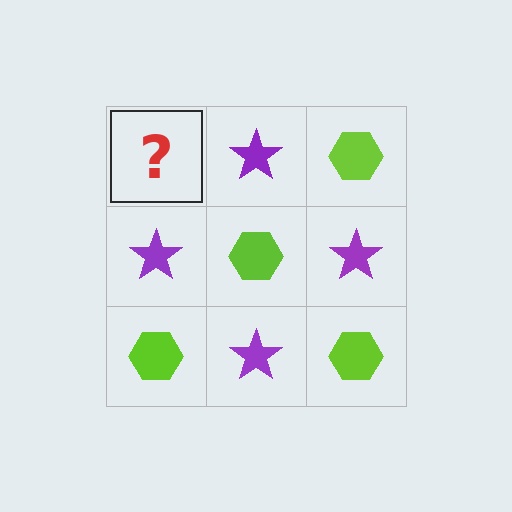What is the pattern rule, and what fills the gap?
The rule is that it alternates lime hexagon and purple star in a checkerboard pattern. The gap should be filled with a lime hexagon.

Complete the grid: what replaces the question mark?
The question mark should be replaced with a lime hexagon.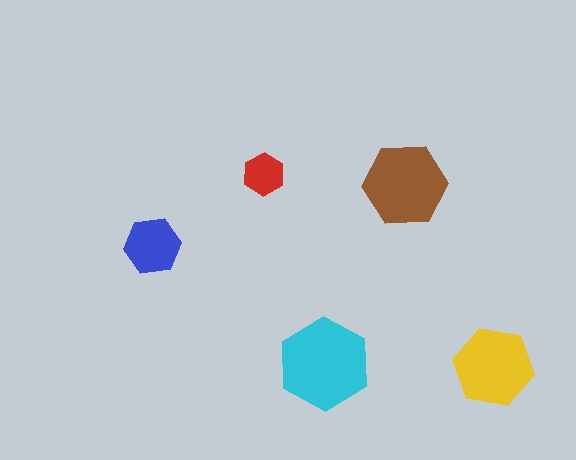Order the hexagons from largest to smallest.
the cyan one, the brown one, the yellow one, the blue one, the red one.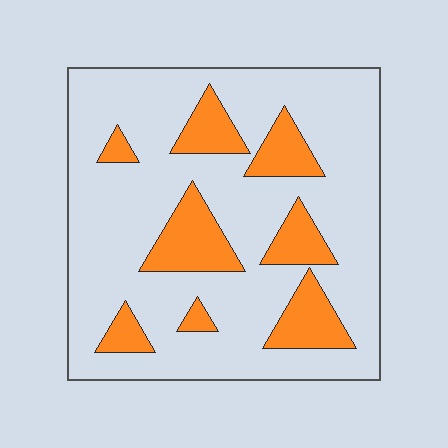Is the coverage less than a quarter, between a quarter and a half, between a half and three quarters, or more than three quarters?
Less than a quarter.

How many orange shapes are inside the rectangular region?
8.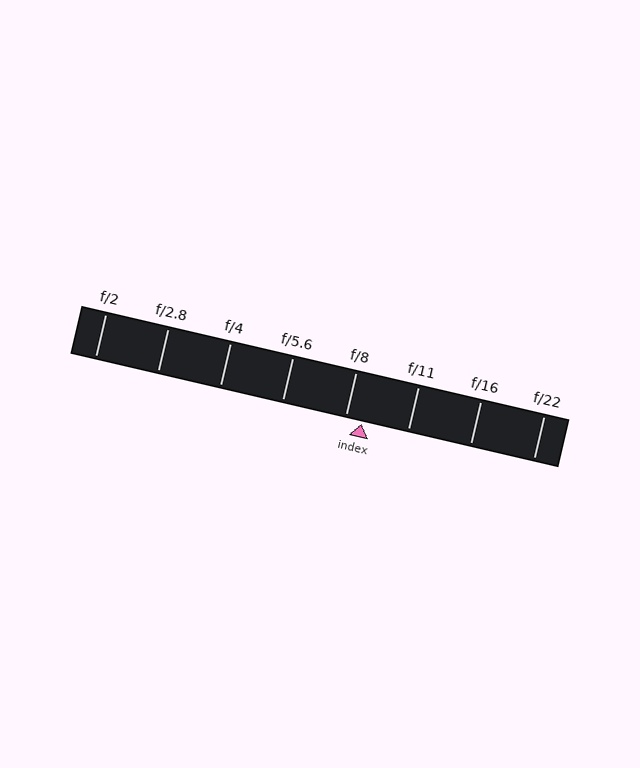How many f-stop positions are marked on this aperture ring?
There are 8 f-stop positions marked.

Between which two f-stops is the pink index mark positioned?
The index mark is between f/8 and f/11.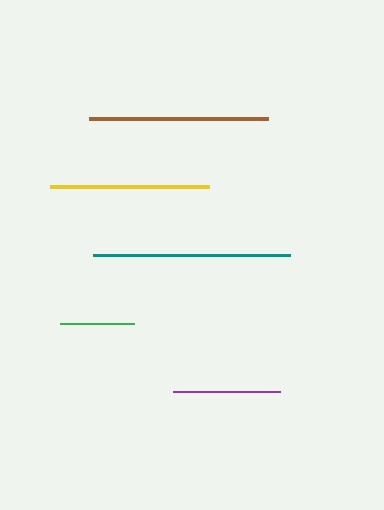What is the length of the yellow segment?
The yellow segment is approximately 158 pixels long.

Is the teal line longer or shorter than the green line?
The teal line is longer than the green line.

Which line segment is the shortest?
The green line is the shortest at approximately 74 pixels.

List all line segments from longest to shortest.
From longest to shortest: teal, brown, yellow, purple, green.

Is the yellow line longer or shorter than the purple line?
The yellow line is longer than the purple line.